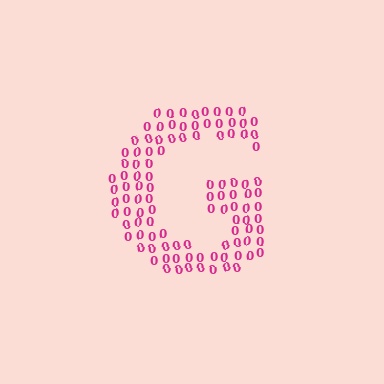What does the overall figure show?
The overall figure shows the letter G.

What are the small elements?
The small elements are digit 0's.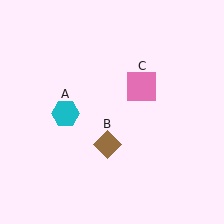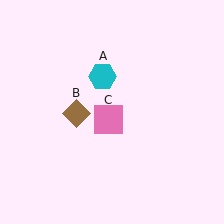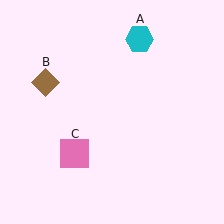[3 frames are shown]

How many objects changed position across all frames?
3 objects changed position: cyan hexagon (object A), brown diamond (object B), pink square (object C).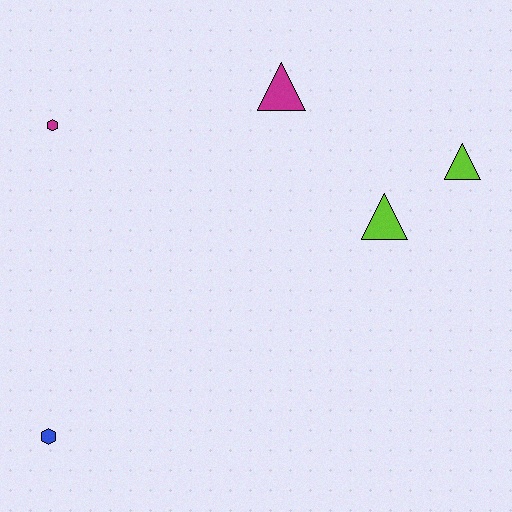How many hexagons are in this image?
There are 2 hexagons.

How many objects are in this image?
There are 5 objects.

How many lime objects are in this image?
There are 2 lime objects.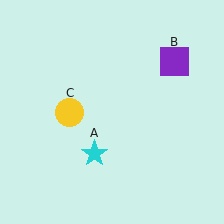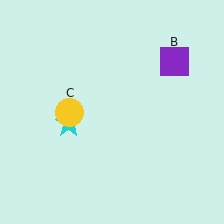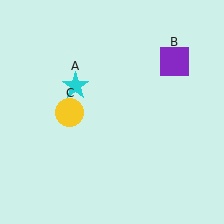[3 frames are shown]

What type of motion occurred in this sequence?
The cyan star (object A) rotated clockwise around the center of the scene.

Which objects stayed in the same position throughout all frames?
Purple square (object B) and yellow circle (object C) remained stationary.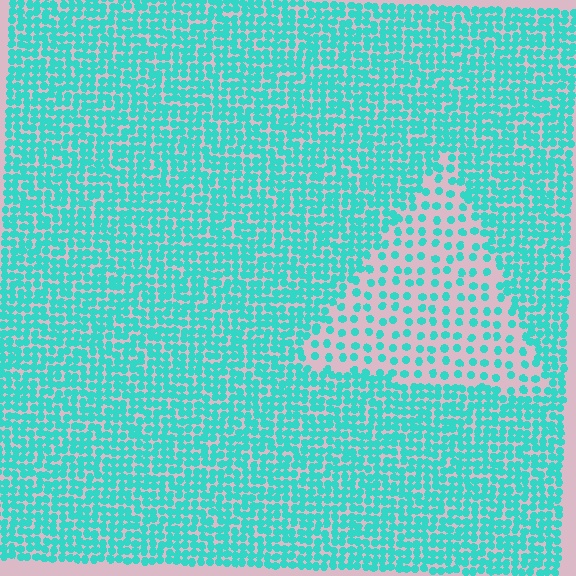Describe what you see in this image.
The image contains small cyan elements arranged at two different densities. A triangle-shaped region is visible where the elements are less densely packed than the surrounding area.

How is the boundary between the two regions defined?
The boundary is defined by a change in element density (approximately 2.5x ratio). All elements are the same color, size, and shape.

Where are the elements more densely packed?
The elements are more densely packed outside the triangle boundary.